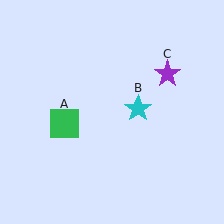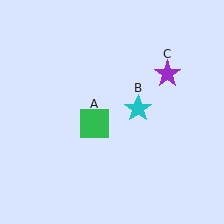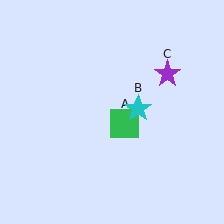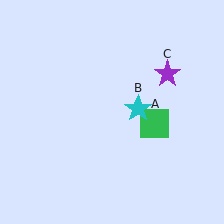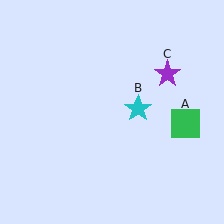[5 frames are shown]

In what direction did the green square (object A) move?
The green square (object A) moved right.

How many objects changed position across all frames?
1 object changed position: green square (object A).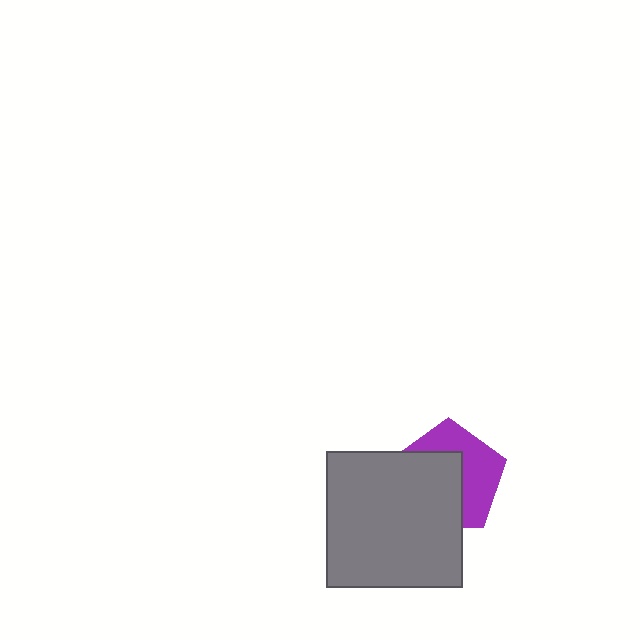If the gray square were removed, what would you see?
You would see the complete purple pentagon.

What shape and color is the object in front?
The object in front is a gray square.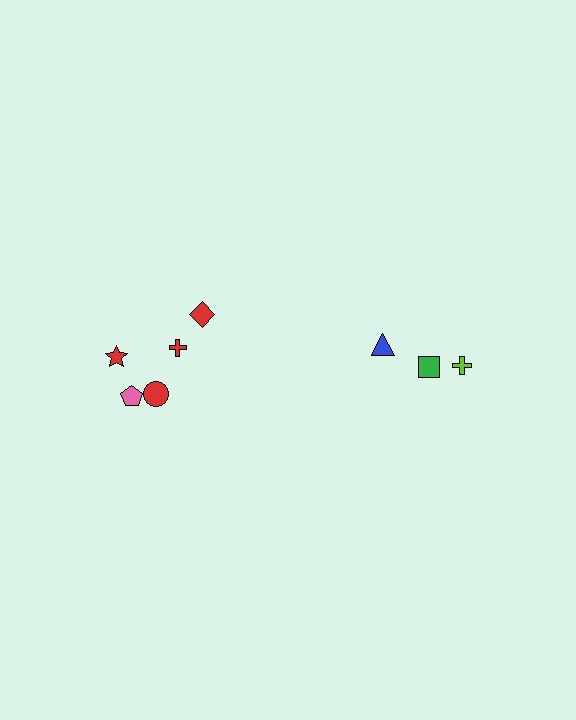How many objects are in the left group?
There are 5 objects.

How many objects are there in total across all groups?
There are 8 objects.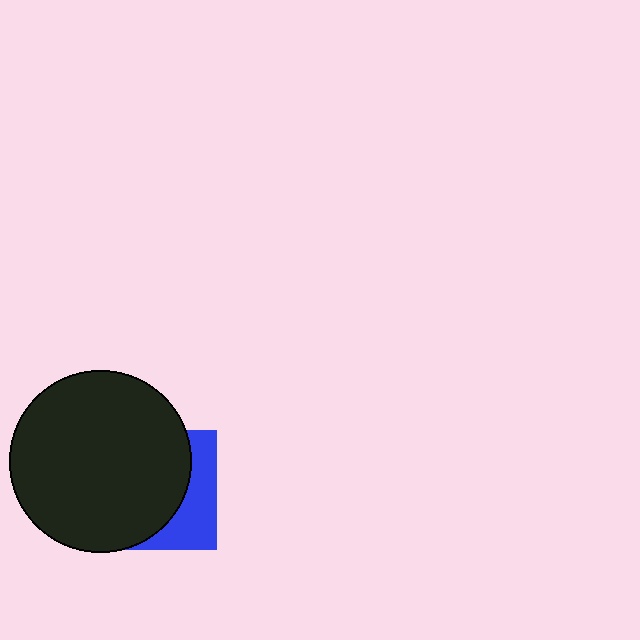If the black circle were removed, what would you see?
You would see the complete blue square.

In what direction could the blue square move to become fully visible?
The blue square could move right. That would shift it out from behind the black circle entirely.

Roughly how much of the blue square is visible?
A small part of it is visible (roughly 32%).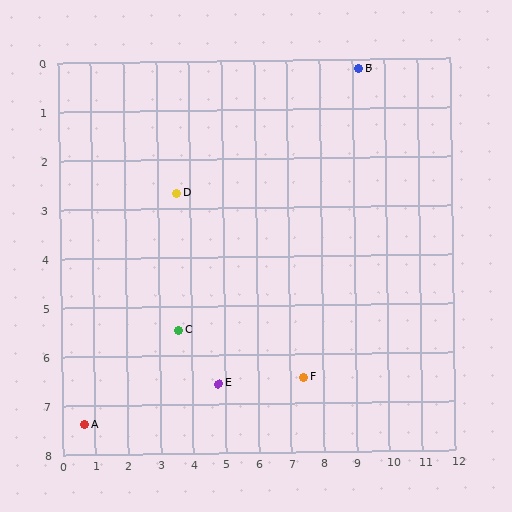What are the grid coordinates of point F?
Point F is at approximately (7.4, 6.5).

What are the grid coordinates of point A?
Point A is at approximately (0.7, 7.4).